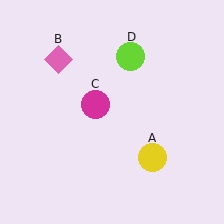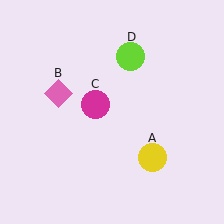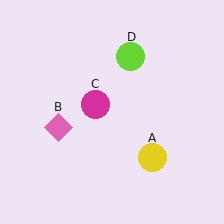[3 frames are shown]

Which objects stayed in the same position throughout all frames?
Yellow circle (object A) and magenta circle (object C) and lime circle (object D) remained stationary.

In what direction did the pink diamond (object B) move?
The pink diamond (object B) moved down.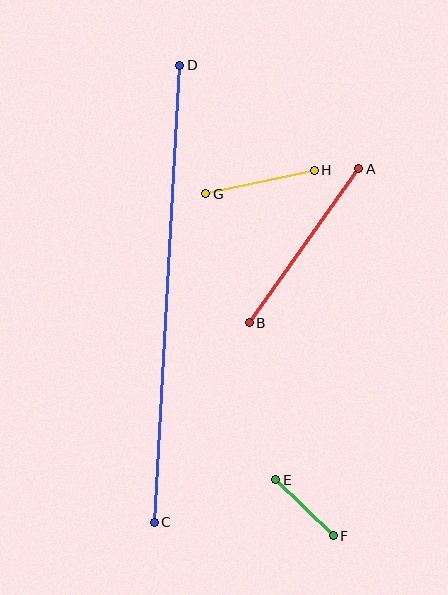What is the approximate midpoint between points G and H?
The midpoint is at approximately (260, 182) pixels.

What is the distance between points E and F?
The distance is approximately 80 pixels.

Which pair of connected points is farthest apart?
Points C and D are farthest apart.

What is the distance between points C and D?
The distance is approximately 457 pixels.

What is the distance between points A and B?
The distance is approximately 189 pixels.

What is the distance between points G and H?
The distance is approximately 111 pixels.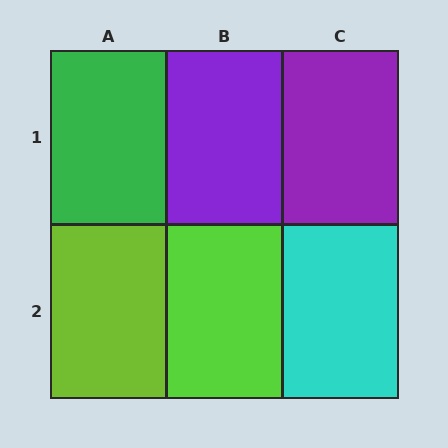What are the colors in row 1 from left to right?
Green, purple, purple.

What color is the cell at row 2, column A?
Lime.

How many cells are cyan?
1 cell is cyan.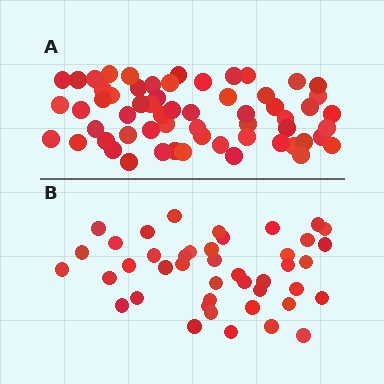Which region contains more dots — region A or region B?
Region A (the top region) has more dots.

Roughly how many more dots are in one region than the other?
Region A has approximately 15 more dots than region B.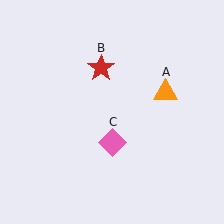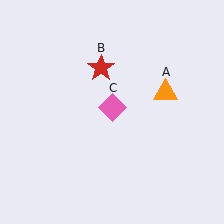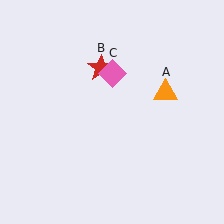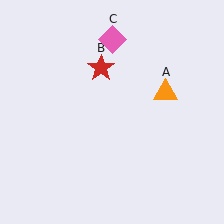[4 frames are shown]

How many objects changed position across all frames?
1 object changed position: pink diamond (object C).